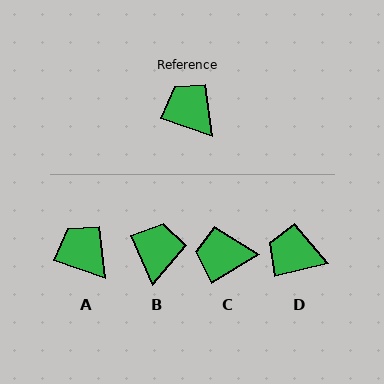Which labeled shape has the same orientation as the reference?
A.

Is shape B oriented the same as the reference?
No, it is off by about 47 degrees.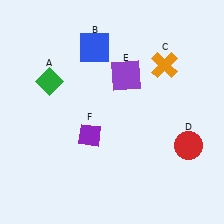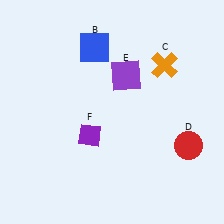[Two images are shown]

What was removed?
The green diamond (A) was removed in Image 2.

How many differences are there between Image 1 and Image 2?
There is 1 difference between the two images.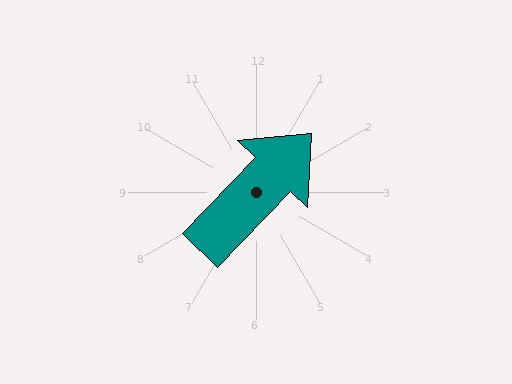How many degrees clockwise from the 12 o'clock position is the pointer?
Approximately 44 degrees.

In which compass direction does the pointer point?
Northeast.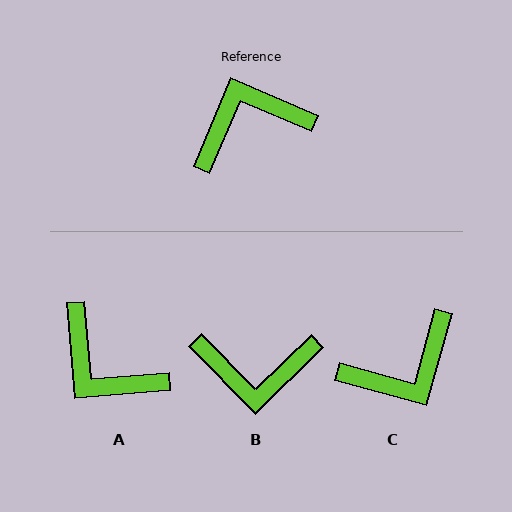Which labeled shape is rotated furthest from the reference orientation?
C, about 173 degrees away.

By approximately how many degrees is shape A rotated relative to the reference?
Approximately 118 degrees counter-clockwise.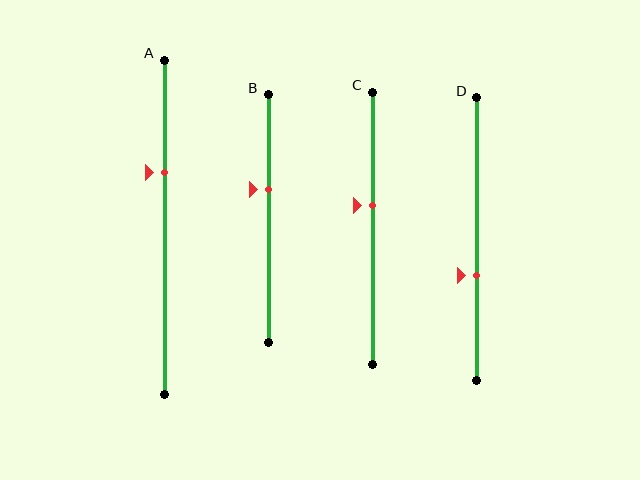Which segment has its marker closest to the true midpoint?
Segment C has its marker closest to the true midpoint.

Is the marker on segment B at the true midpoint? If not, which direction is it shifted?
No, the marker on segment B is shifted upward by about 12% of the segment length.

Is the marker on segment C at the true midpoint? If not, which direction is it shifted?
No, the marker on segment C is shifted upward by about 9% of the segment length.